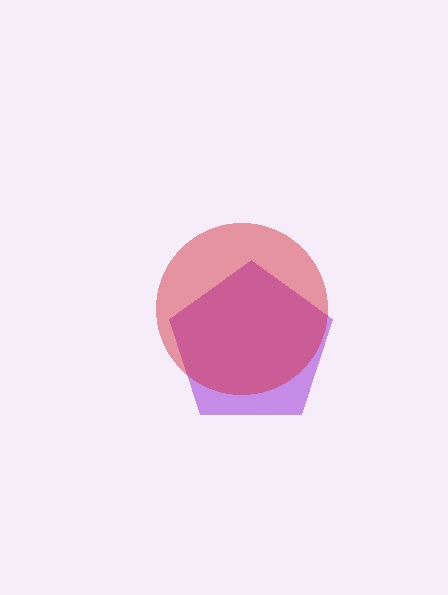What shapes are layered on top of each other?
The layered shapes are: a purple pentagon, a red circle.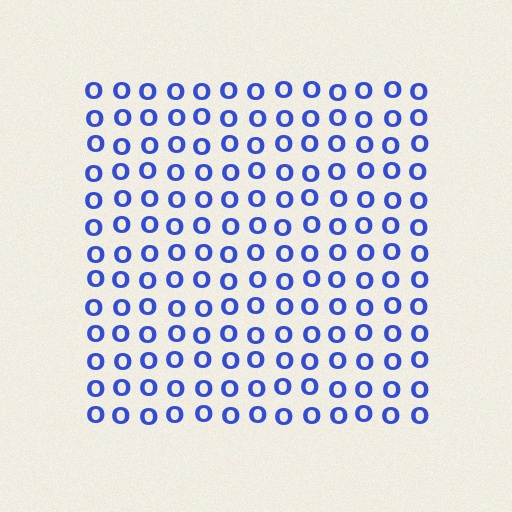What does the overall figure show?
The overall figure shows a square.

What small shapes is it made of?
It is made of small letter O's.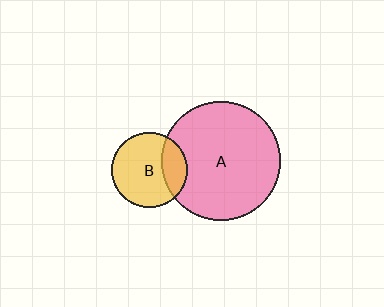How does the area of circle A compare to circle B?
Approximately 2.5 times.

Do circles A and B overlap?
Yes.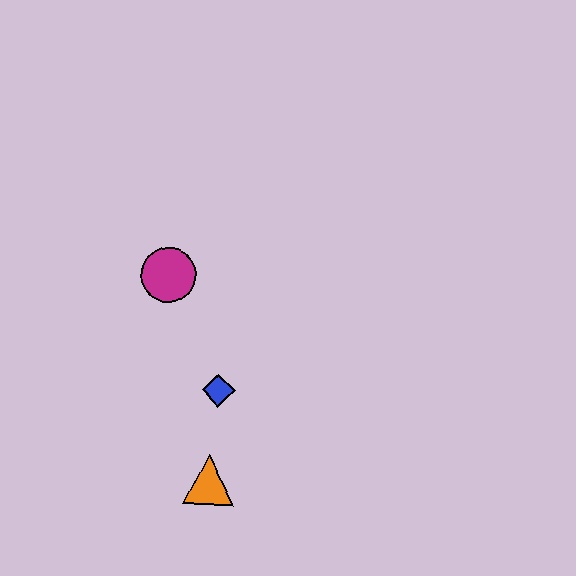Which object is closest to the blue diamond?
The orange triangle is closest to the blue diamond.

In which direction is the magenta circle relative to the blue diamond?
The magenta circle is above the blue diamond.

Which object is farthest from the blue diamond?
The magenta circle is farthest from the blue diamond.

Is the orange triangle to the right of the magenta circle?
Yes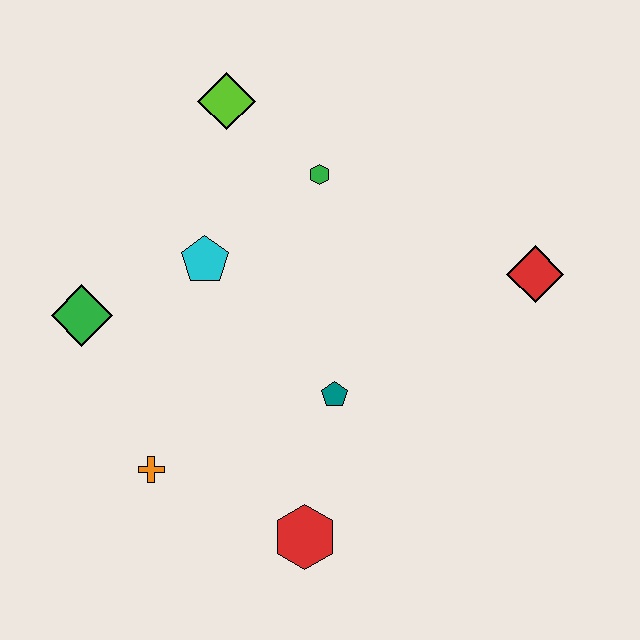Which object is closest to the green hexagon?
The lime diamond is closest to the green hexagon.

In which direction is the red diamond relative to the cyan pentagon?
The red diamond is to the right of the cyan pentagon.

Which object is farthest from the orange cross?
The red diamond is farthest from the orange cross.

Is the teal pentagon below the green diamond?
Yes